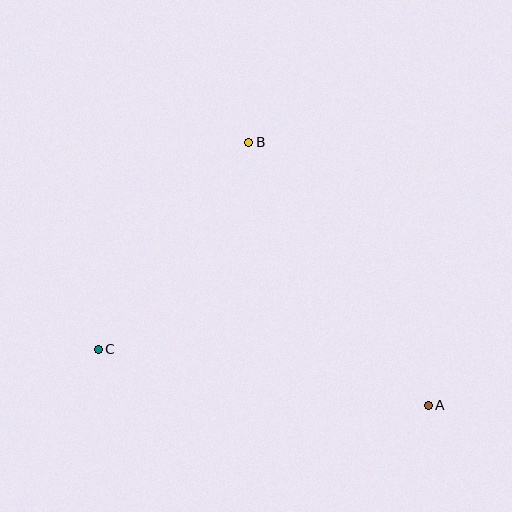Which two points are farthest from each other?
Points A and C are farthest from each other.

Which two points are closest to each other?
Points B and C are closest to each other.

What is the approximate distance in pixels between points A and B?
The distance between A and B is approximately 318 pixels.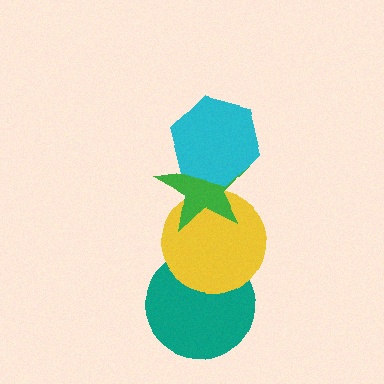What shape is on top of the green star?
The cyan hexagon is on top of the green star.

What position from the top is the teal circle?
The teal circle is 4th from the top.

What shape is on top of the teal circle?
The yellow circle is on top of the teal circle.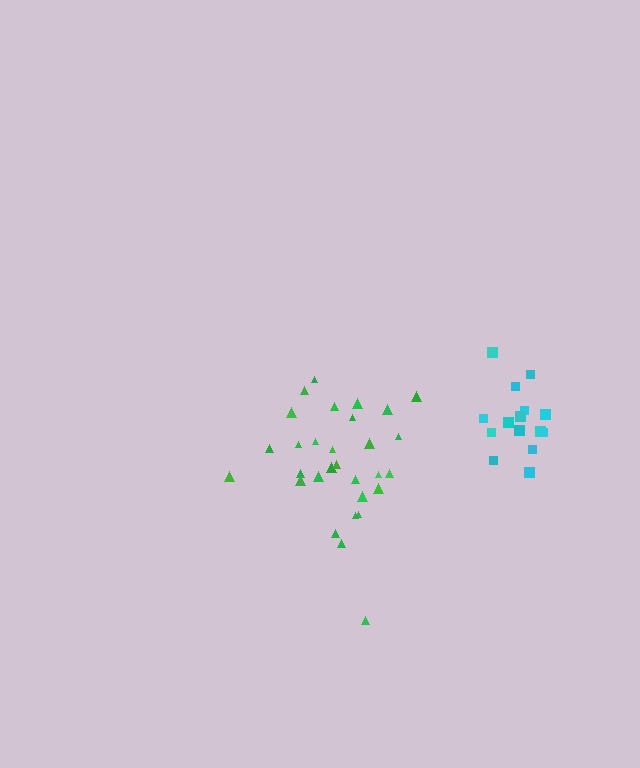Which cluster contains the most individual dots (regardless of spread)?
Green (31).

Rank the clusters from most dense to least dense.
cyan, green.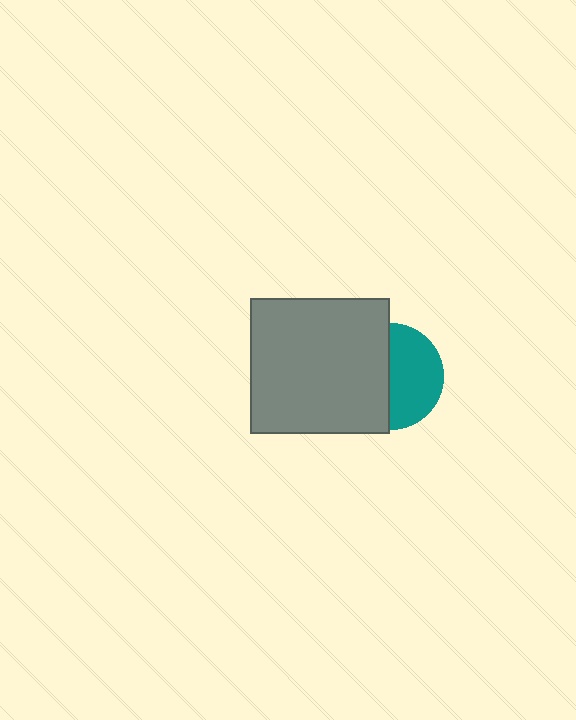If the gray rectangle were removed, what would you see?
You would see the complete teal circle.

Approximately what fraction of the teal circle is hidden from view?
Roughly 49% of the teal circle is hidden behind the gray rectangle.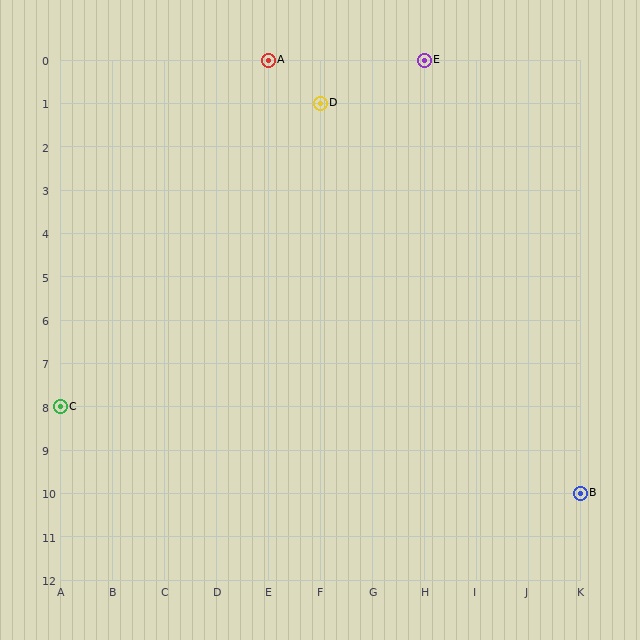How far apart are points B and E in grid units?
Points B and E are 3 columns and 10 rows apart (about 10.4 grid units diagonally).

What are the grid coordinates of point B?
Point B is at grid coordinates (K, 10).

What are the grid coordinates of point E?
Point E is at grid coordinates (H, 0).